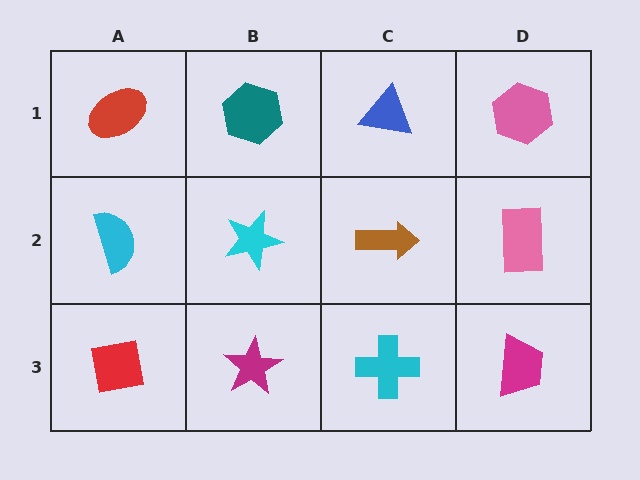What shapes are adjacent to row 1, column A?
A cyan semicircle (row 2, column A), a teal hexagon (row 1, column B).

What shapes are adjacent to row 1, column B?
A cyan star (row 2, column B), a red ellipse (row 1, column A), a blue triangle (row 1, column C).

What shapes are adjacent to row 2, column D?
A pink hexagon (row 1, column D), a magenta trapezoid (row 3, column D), a brown arrow (row 2, column C).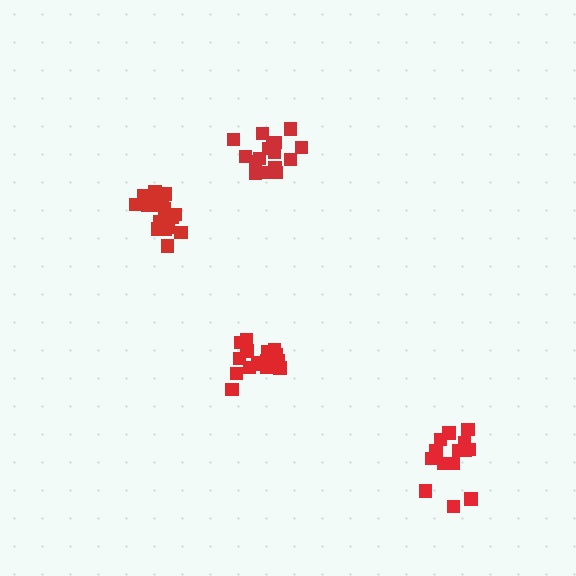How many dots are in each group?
Group 1: 17 dots, Group 2: 20 dots, Group 3: 16 dots, Group 4: 14 dots (67 total).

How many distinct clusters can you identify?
There are 4 distinct clusters.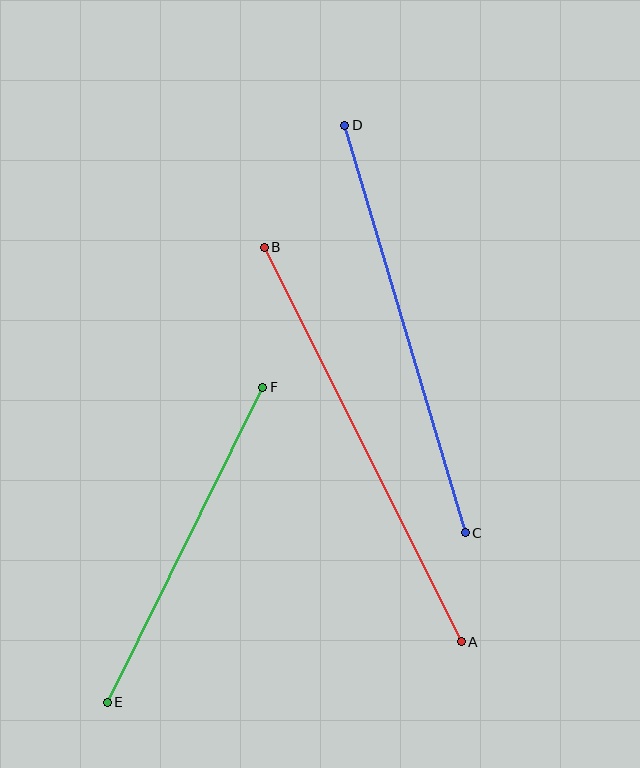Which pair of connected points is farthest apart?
Points A and B are farthest apart.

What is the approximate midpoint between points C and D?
The midpoint is at approximately (405, 329) pixels.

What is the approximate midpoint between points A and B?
The midpoint is at approximately (363, 444) pixels.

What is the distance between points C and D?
The distance is approximately 425 pixels.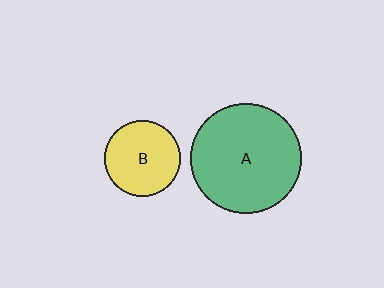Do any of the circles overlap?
No, none of the circles overlap.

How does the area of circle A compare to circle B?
Approximately 2.1 times.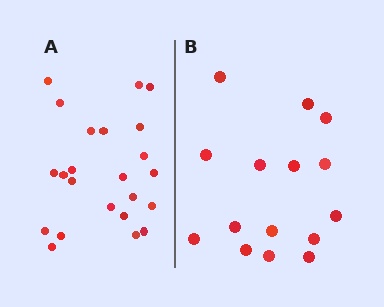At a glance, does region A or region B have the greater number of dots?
Region A (the left region) has more dots.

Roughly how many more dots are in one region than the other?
Region A has roughly 8 or so more dots than region B.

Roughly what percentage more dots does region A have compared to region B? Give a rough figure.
About 55% more.